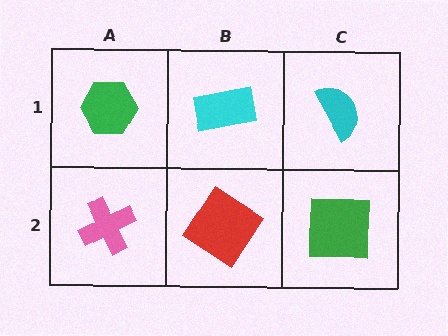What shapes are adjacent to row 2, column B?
A cyan rectangle (row 1, column B), a pink cross (row 2, column A), a green square (row 2, column C).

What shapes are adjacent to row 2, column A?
A green hexagon (row 1, column A), a red diamond (row 2, column B).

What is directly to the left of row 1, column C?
A cyan rectangle.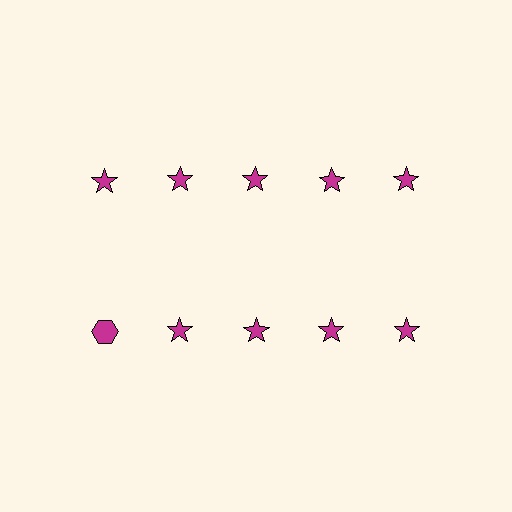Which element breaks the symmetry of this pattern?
The magenta hexagon in the second row, leftmost column breaks the symmetry. All other shapes are magenta stars.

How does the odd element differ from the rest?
It has a different shape: hexagon instead of star.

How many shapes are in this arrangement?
There are 10 shapes arranged in a grid pattern.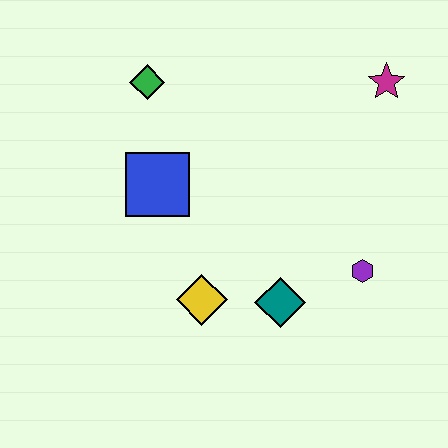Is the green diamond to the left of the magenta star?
Yes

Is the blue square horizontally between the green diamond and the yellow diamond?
Yes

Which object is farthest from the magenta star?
The yellow diamond is farthest from the magenta star.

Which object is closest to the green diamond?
The blue square is closest to the green diamond.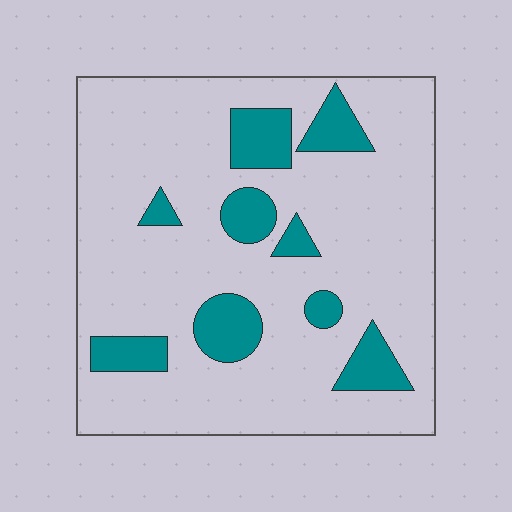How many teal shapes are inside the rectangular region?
9.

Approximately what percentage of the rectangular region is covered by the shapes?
Approximately 15%.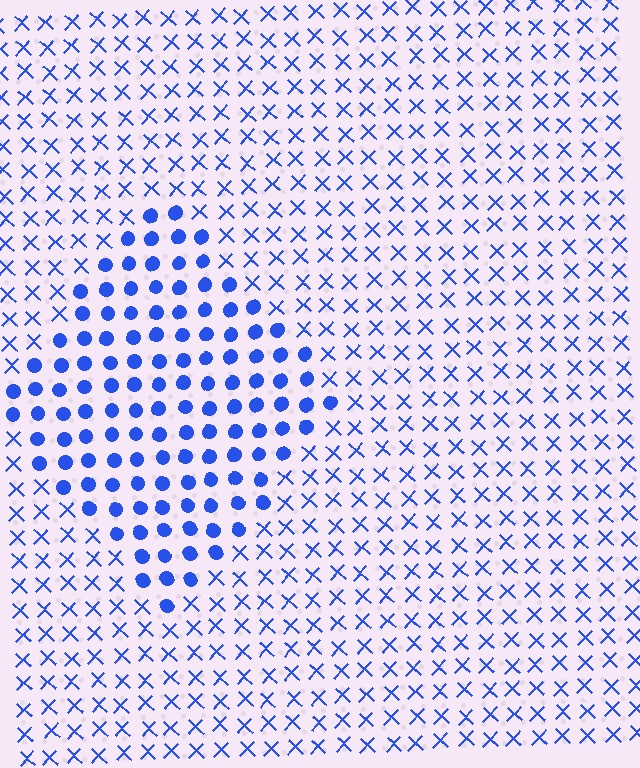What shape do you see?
I see a diamond.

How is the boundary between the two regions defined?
The boundary is defined by a change in element shape: circles inside vs. X marks outside. All elements share the same color and spacing.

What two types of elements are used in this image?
The image uses circles inside the diamond region and X marks outside it.